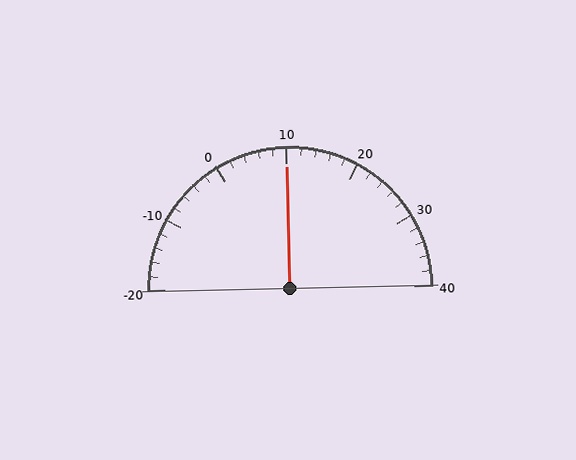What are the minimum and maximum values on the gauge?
The gauge ranges from -20 to 40.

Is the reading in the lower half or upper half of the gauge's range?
The reading is in the upper half of the range (-20 to 40).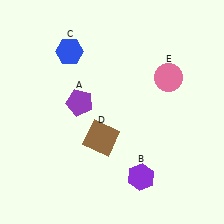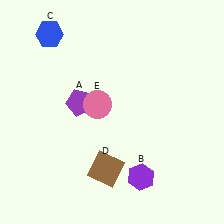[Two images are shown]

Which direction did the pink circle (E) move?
The pink circle (E) moved left.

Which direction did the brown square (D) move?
The brown square (D) moved down.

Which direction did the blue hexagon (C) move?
The blue hexagon (C) moved left.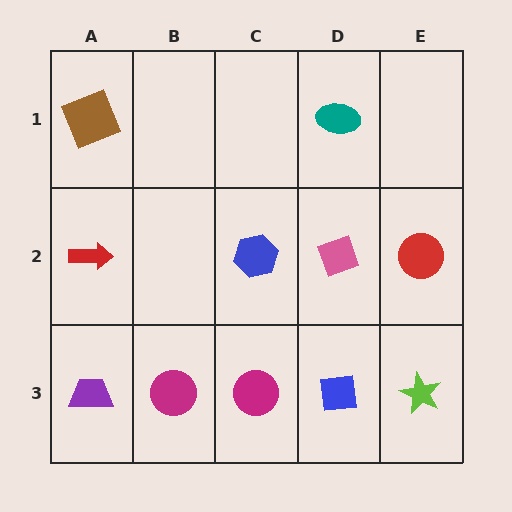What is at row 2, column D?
A pink diamond.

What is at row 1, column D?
A teal ellipse.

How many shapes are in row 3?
5 shapes.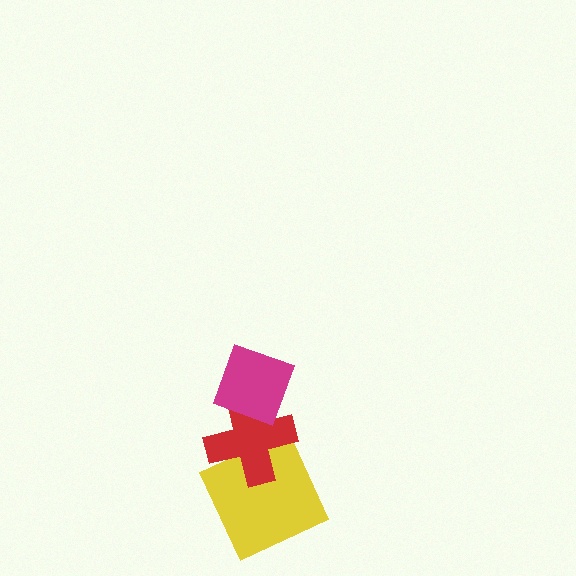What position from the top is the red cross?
The red cross is 2nd from the top.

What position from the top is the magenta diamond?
The magenta diamond is 1st from the top.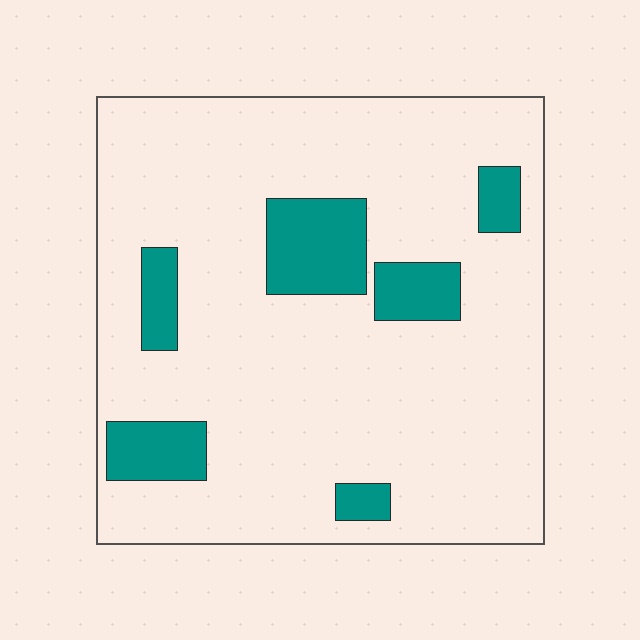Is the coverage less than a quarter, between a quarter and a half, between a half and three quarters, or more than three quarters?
Less than a quarter.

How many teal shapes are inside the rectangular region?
6.